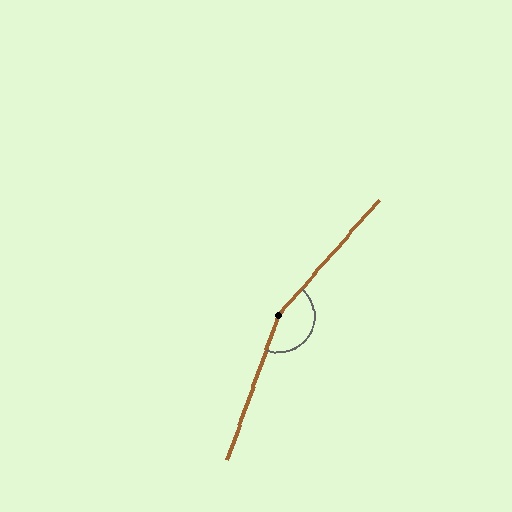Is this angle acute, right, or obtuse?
It is obtuse.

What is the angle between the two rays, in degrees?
Approximately 159 degrees.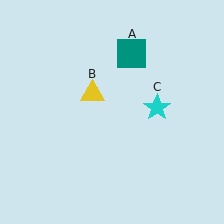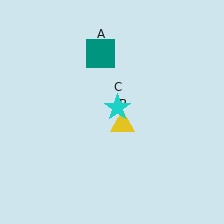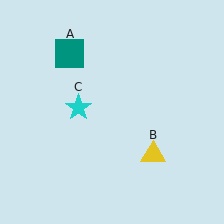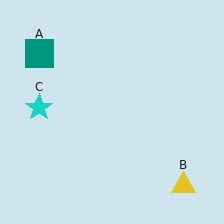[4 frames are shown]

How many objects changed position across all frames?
3 objects changed position: teal square (object A), yellow triangle (object B), cyan star (object C).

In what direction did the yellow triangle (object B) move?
The yellow triangle (object B) moved down and to the right.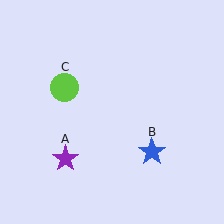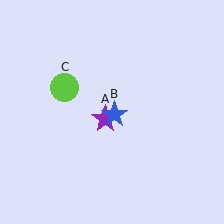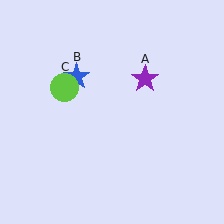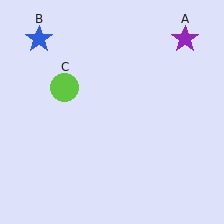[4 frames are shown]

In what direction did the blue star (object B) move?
The blue star (object B) moved up and to the left.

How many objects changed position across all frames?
2 objects changed position: purple star (object A), blue star (object B).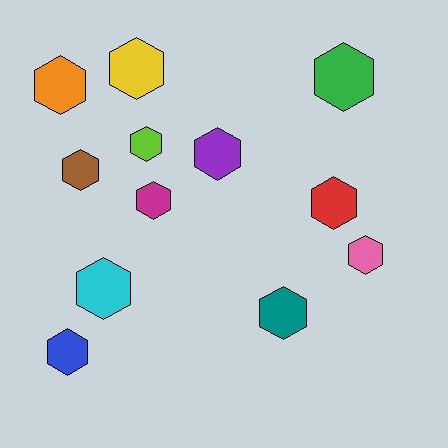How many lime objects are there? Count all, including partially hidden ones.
There is 1 lime object.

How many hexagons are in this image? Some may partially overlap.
There are 12 hexagons.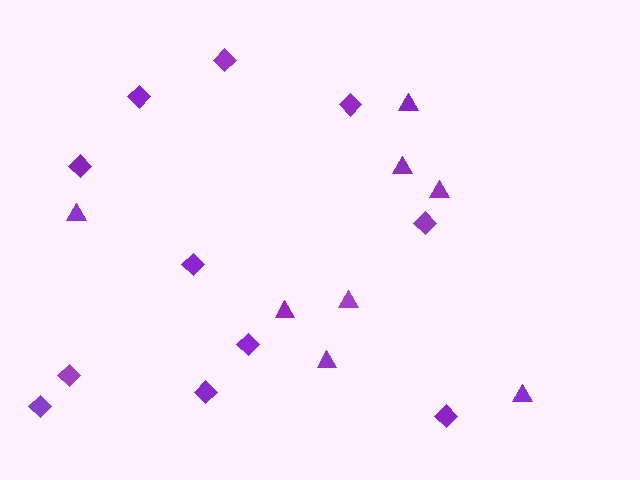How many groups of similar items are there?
There are 2 groups: one group of diamonds (11) and one group of triangles (8).